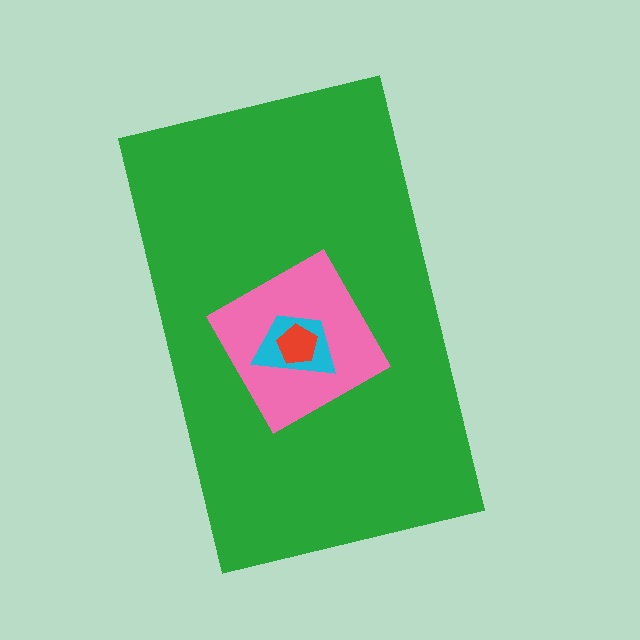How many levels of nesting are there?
4.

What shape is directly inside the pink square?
The cyan trapezoid.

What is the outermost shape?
The green rectangle.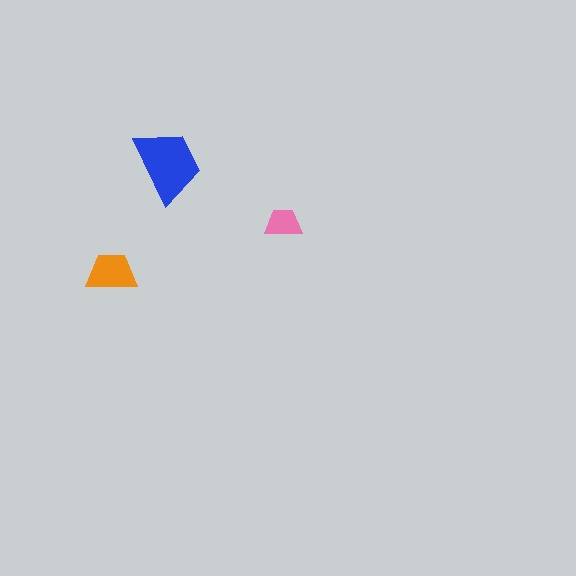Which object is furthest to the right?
The pink trapezoid is rightmost.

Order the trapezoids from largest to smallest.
the blue one, the orange one, the pink one.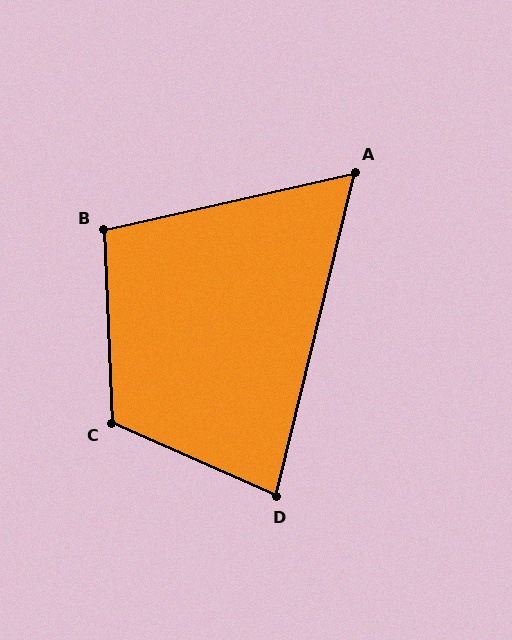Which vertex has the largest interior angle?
C, at approximately 116 degrees.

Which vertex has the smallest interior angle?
A, at approximately 64 degrees.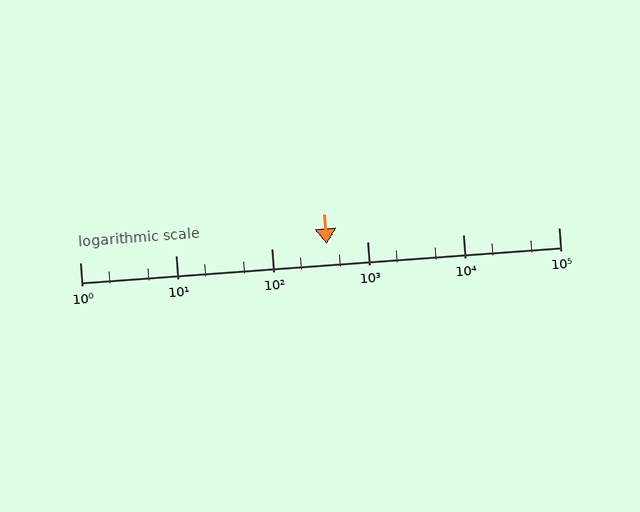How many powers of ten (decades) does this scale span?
The scale spans 5 decades, from 1 to 100000.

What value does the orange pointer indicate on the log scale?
The pointer indicates approximately 380.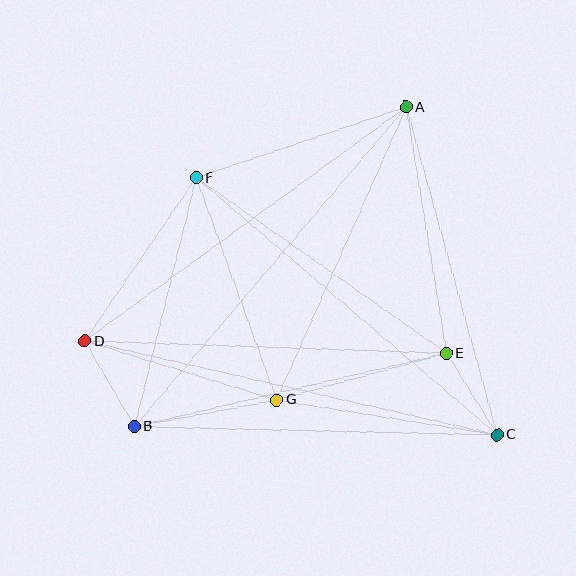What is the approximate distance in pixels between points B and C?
The distance between B and C is approximately 363 pixels.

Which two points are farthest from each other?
Points C and D are farthest from each other.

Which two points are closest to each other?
Points C and E are closest to each other.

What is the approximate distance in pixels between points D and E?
The distance between D and E is approximately 362 pixels.